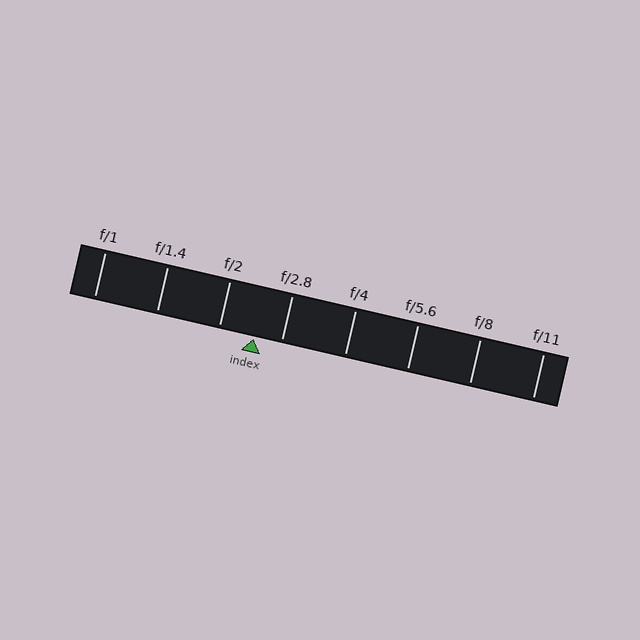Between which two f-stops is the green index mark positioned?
The index mark is between f/2 and f/2.8.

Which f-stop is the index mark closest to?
The index mark is closest to f/2.8.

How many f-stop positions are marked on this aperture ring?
There are 8 f-stop positions marked.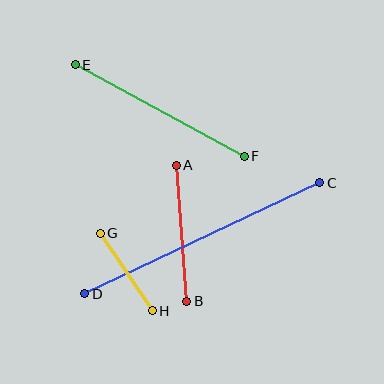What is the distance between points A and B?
The distance is approximately 137 pixels.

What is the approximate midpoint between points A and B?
The midpoint is at approximately (181, 233) pixels.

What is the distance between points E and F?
The distance is approximately 192 pixels.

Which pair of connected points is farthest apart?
Points C and D are farthest apart.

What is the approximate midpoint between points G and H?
The midpoint is at approximately (126, 272) pixels.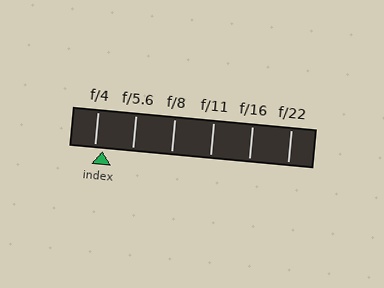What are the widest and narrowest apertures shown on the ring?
The widest aperture shown is f/4 and the narrowest is f/22.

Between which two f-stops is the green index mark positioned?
The index mark is between f/4 and f/5.6.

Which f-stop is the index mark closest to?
The index mark is closest to f/4.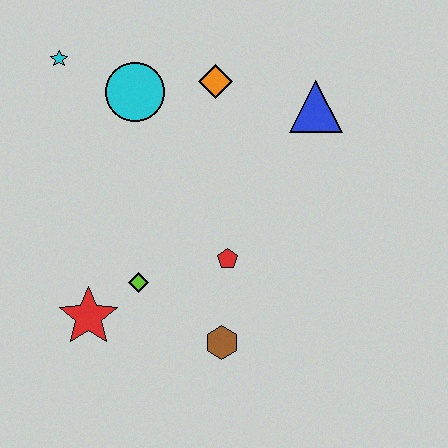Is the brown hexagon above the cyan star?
No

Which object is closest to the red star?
The lime diamond is closest to the red star.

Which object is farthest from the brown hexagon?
The cyan star is farthest from the brown hexagon.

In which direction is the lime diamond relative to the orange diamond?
The lime diamond is below the orange diamond.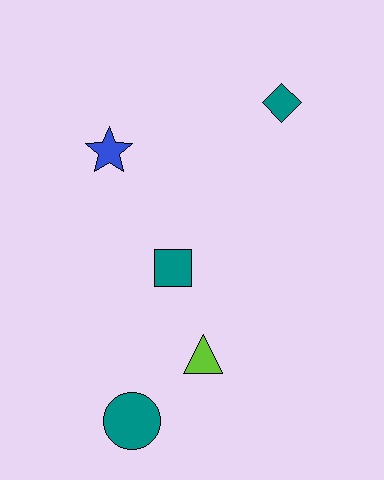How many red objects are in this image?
There are no red objects.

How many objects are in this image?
There are 5 objects.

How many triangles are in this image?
There is 1 triangle.